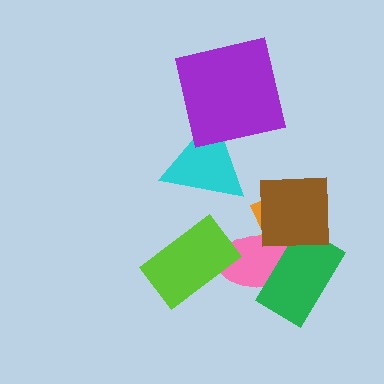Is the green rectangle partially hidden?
Yes, it is partially covered by another shape.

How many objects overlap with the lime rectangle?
1 object overlaps with the lime rectangle.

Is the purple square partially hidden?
No, no other shape covers it.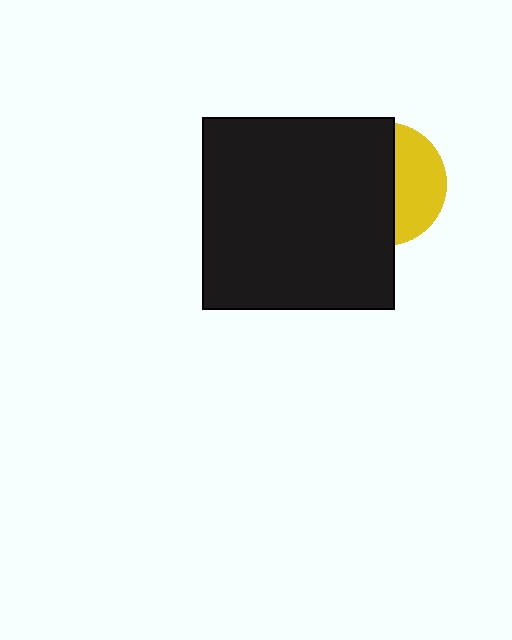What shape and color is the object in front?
The object in front is a black square.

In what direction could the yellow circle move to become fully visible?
The yellow circle could move right. That would shift it out from behind the black square entirely.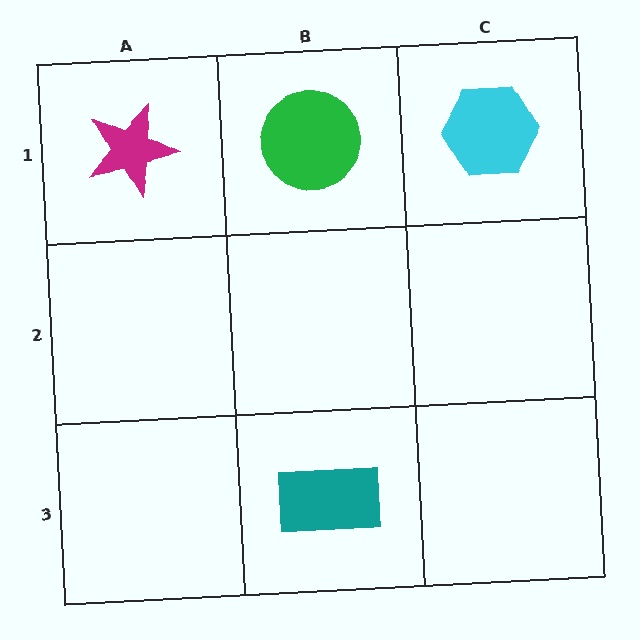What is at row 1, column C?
A cyan hexagon.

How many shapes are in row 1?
3 shapes.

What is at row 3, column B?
A teal rectangle.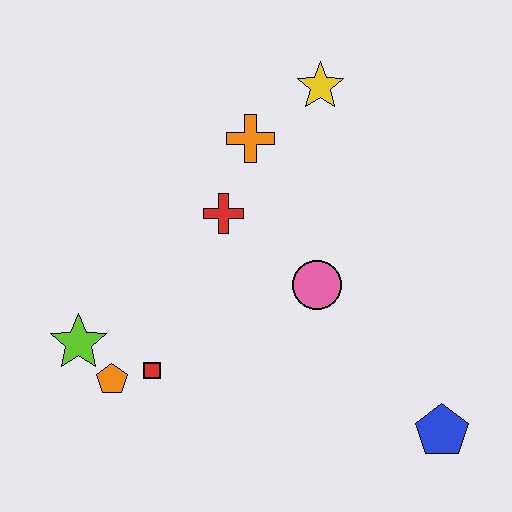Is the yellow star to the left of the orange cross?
No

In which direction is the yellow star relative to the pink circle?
The yellow star is above the pink circle.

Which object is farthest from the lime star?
The blue pentagon is farthest from the lime star.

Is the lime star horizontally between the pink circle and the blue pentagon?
No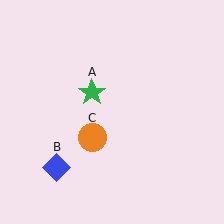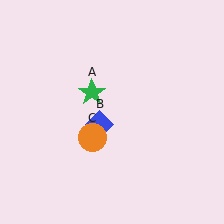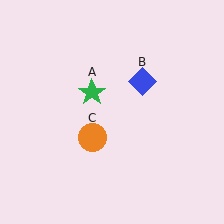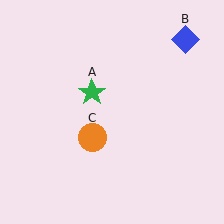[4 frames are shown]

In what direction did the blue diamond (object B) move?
The blue diamond (object B) moved up and to the right.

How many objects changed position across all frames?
1 object changed position: blue diamond (object B).